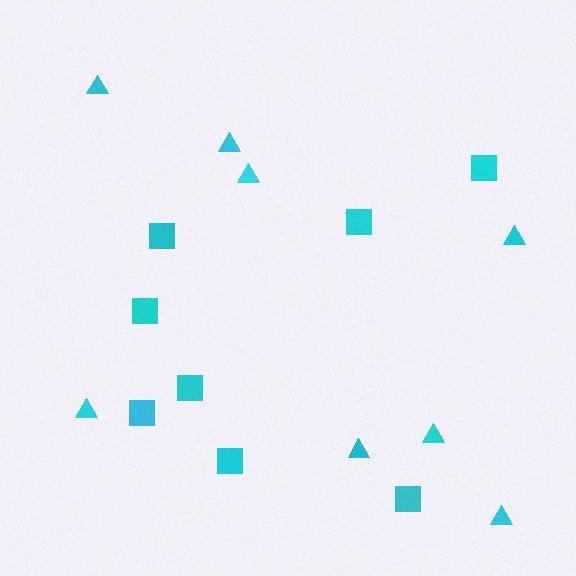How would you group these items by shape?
There are 2 groups: one group of triangles (8) and one group of squares (8).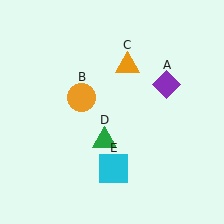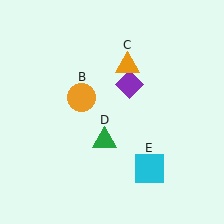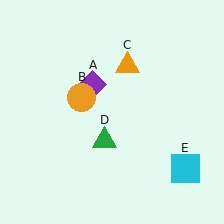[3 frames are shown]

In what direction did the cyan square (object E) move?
The cyan square (object E) moved right.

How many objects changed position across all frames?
2 objects changed position: purple diamond (object A), cyan square (object E).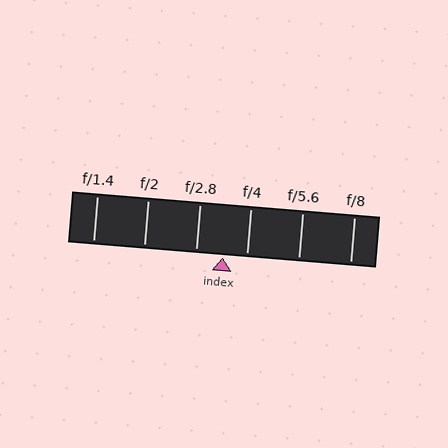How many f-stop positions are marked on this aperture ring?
There are 6 f-stop positions marked.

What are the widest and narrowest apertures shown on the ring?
The widest aperture shown is f/1.4 and the narrowest is f/8.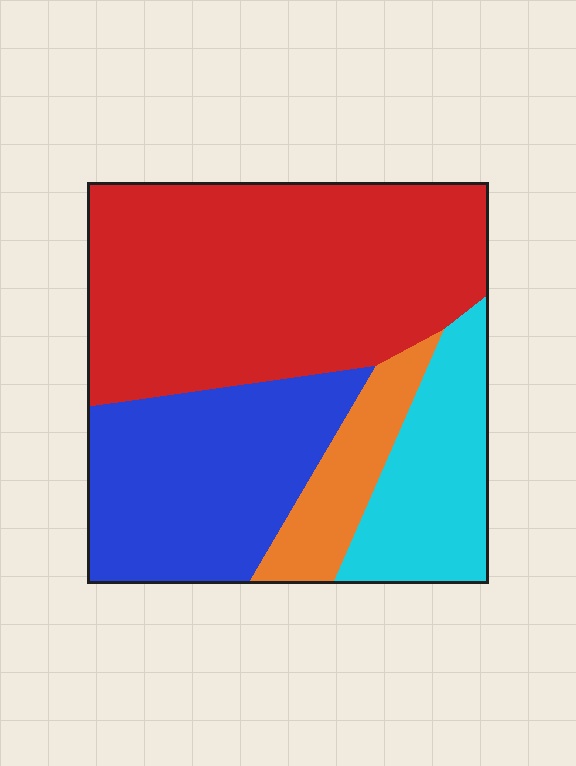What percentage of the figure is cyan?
Cyan takes up less than a quarter of the figure.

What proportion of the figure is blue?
Blue takes up about one quarter (1/4) of the figure.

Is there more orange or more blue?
Blue.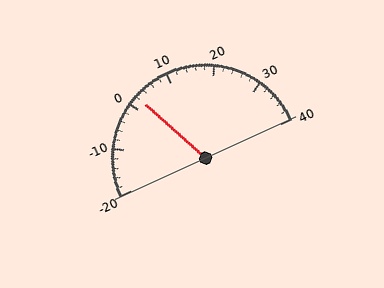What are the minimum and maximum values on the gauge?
The gauge ranges from -20 to 40.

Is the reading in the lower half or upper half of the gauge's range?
The reading is in the lower half of the range (-20 to 40).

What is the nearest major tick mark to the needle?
The nearest major tick mark is 0.